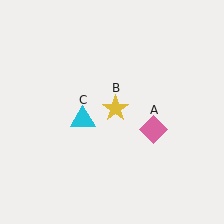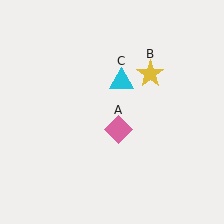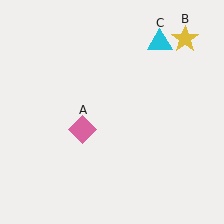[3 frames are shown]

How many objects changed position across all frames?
3 objects changed position: pink diamond (object A), yellow star (object B), cyan triangle (object C).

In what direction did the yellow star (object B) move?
The yellow star (object B) moved up and to the right.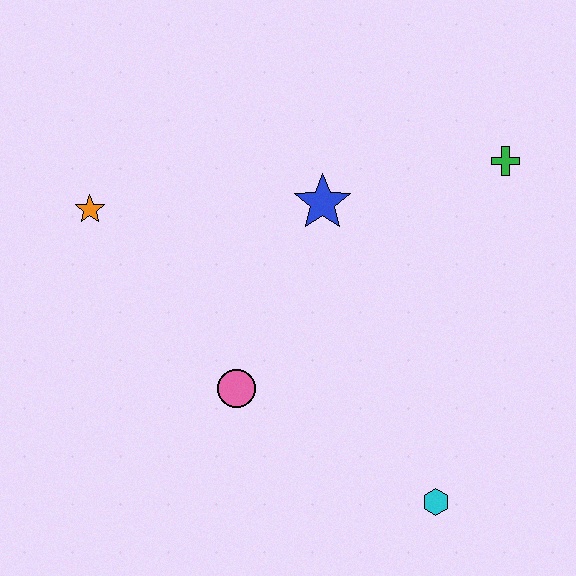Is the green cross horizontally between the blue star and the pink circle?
No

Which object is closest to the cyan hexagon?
The pink circle is closest to the cyan hexagon.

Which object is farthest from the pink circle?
The green cross is farthest from the pink circle.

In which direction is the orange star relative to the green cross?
The orange star is to the left of the green cross.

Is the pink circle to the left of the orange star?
No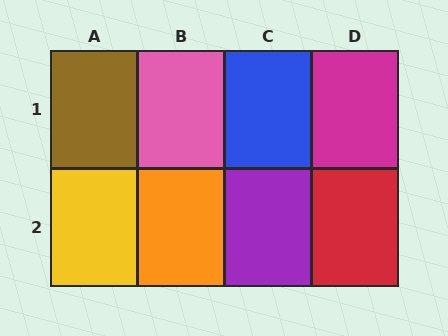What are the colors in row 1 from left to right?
Brown, pink, blue, magenta.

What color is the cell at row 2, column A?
Yellow.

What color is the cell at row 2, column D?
Red.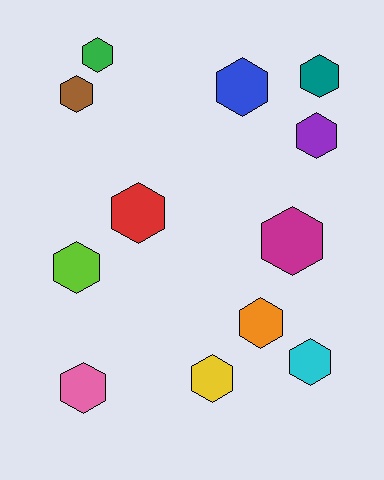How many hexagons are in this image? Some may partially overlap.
There are 12 hexagons.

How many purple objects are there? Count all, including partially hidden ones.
There is 1 purple object.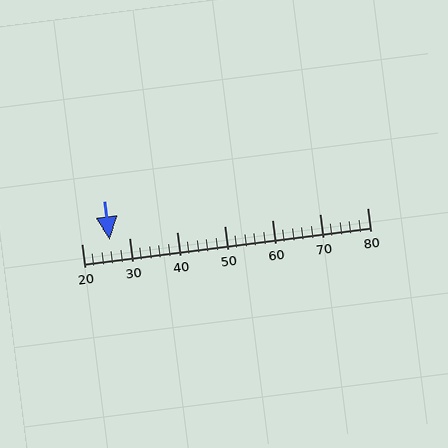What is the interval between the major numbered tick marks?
The major tick marks are spaced 10 units apart.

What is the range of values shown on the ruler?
The ruler shows values from 20 to 80.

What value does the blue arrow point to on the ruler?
The blue arrow points to approximately 26.